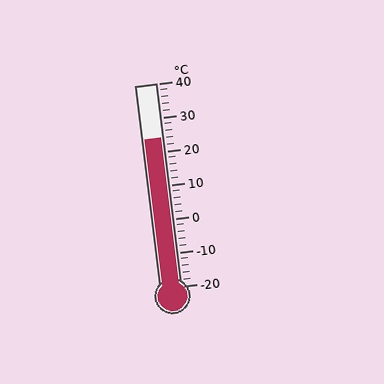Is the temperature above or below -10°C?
The temperature is above -10°C.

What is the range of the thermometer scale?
The thermometer scale ranges from -20°C to 40°C.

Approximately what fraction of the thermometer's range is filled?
The thermometer is filled to approximately 75% of its range.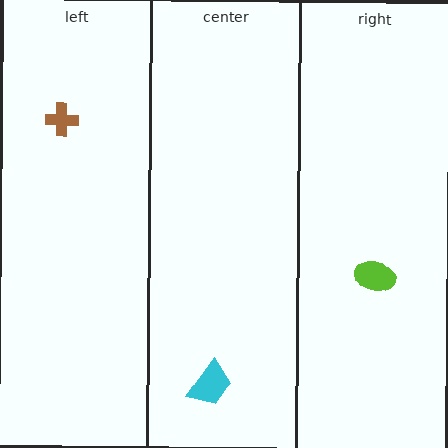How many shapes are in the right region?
1.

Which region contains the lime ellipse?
The right region.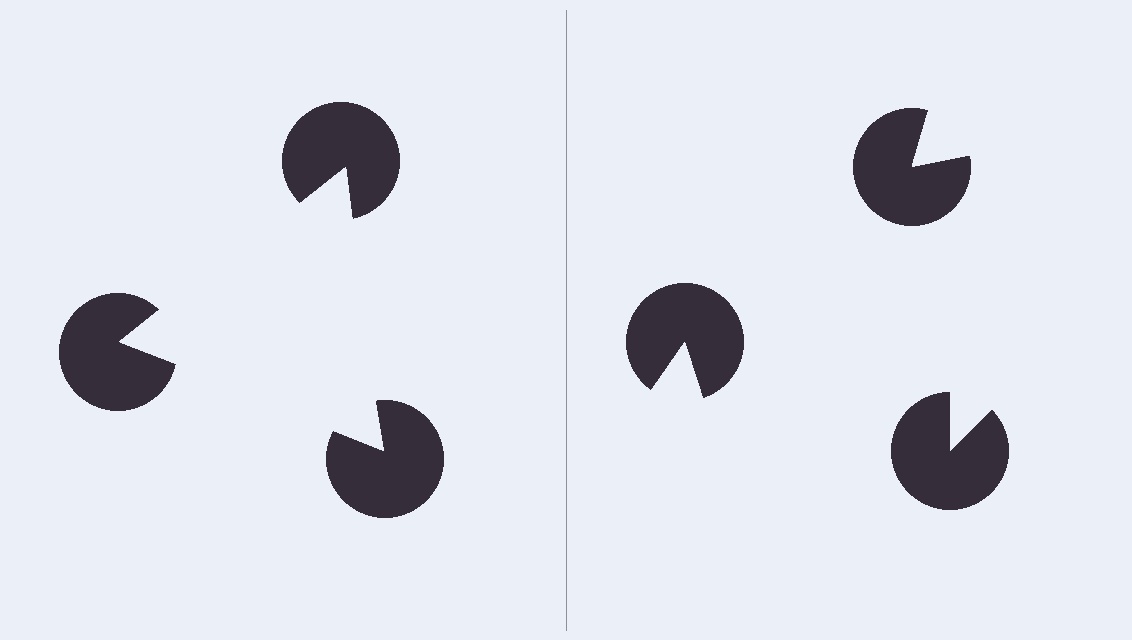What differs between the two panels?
The pac-man discs are positioned identically on both sides; only the wedge orientations differ. On the left they align to a triangle; on the right they are misaligned.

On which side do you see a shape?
An illusory triangle appears on the left side. On the right side the wedge cuts are rotated, so no coherent shape forms.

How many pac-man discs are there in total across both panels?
6 — 3 on each side.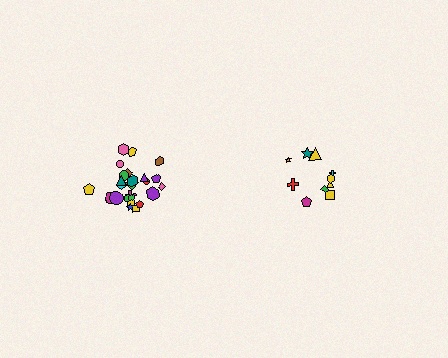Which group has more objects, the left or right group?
The left group.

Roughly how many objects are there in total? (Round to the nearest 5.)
Roughly 35 objects in total.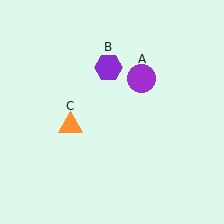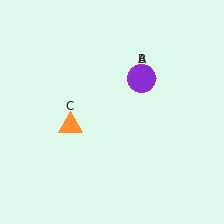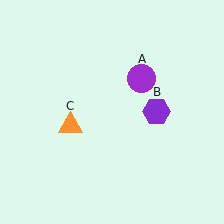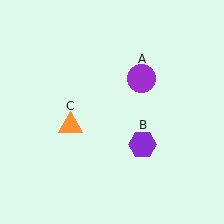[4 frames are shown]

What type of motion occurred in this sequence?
The purple hexagon (object B) rotated clockwise around the center of the scene.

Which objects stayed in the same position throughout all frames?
Purple circle (object A) and orange triangle (object C) remained stationary.